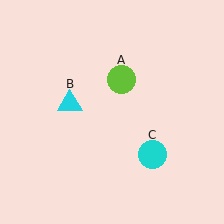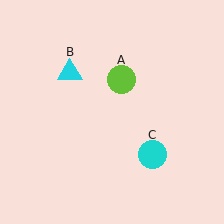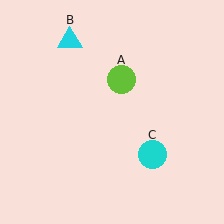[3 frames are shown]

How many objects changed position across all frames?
1 object changed position: cyan triangle (object B).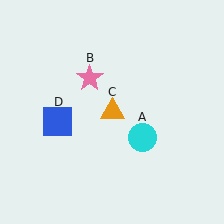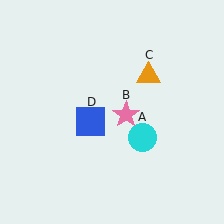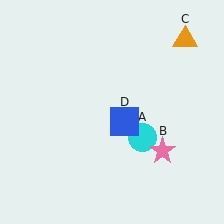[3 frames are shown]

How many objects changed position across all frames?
3 objects changed position: pink star (object B), orange triangle (object C), blue square (object D).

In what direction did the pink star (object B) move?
The pink star (object B) moved down and to the right.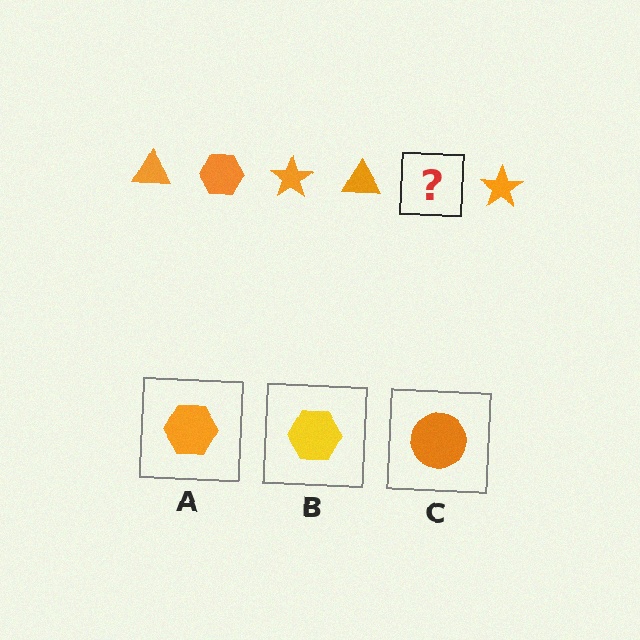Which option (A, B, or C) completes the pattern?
A.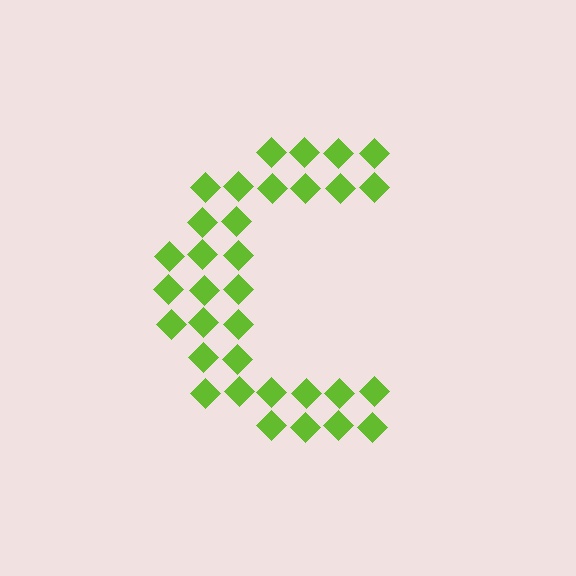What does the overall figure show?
The overall figure shows the letter C.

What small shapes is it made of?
It is made of small diamonds.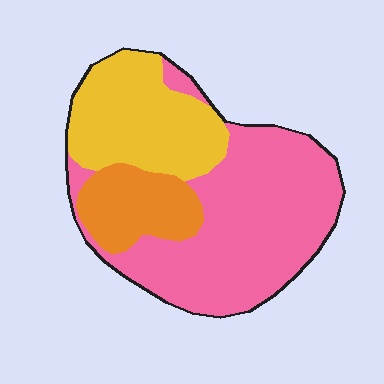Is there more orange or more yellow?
Yellow.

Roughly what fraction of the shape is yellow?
Yellow covers around 30% of the shape.